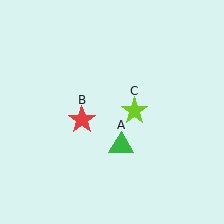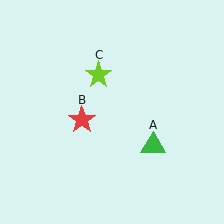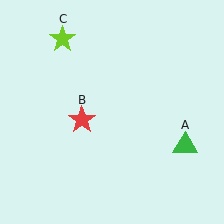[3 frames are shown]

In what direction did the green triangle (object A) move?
The green triangle (object A) moved right.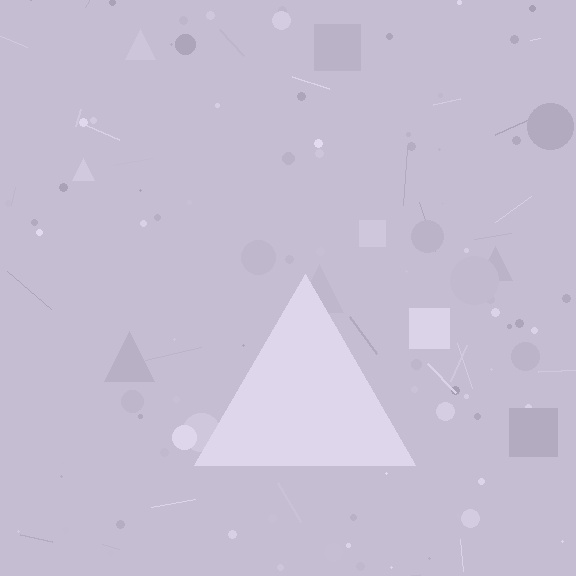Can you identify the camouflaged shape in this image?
The camouflaged shape is a triangle.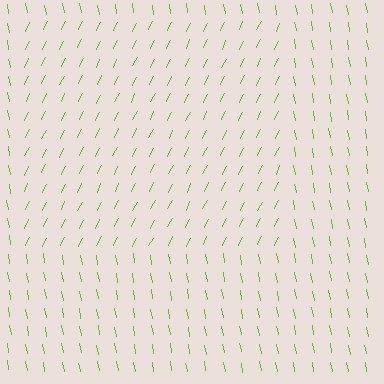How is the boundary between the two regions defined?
The boundary is defined purely by a change in line orientation (approximately 36 degrees difference). All lines are the same color and thickness.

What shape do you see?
I see a rectangle.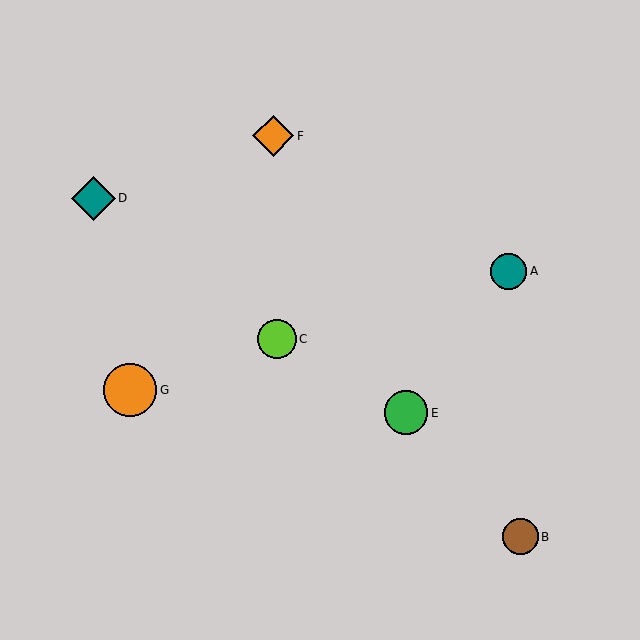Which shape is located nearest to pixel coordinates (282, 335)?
The lime circle (labeled C) at (277, 339) is nearest to that location.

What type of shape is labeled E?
Shape E is a green circle.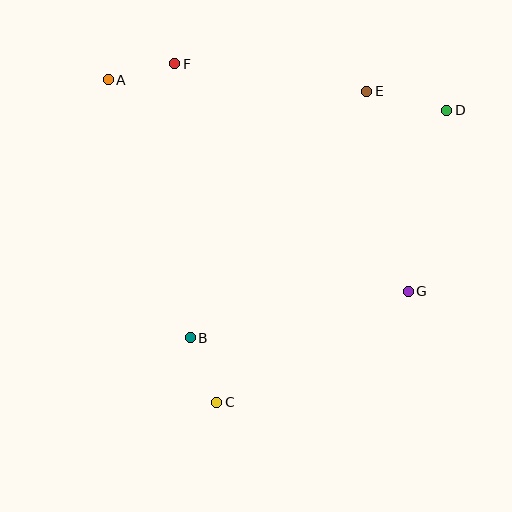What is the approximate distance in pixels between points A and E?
The distance between A and E is approximately 259 pixels.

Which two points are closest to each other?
Points A and F are closest to each other.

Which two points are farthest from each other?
Points C and D are farthest from each other.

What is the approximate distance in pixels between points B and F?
The distance between B and F is approximately 274 pixels.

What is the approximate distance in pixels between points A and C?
The distance between A and C is approximately 341 pixels.